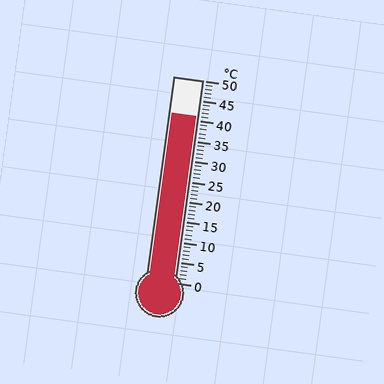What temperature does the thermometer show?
The thermometer shows approximately 41°C.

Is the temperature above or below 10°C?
The temperature is above 10°C.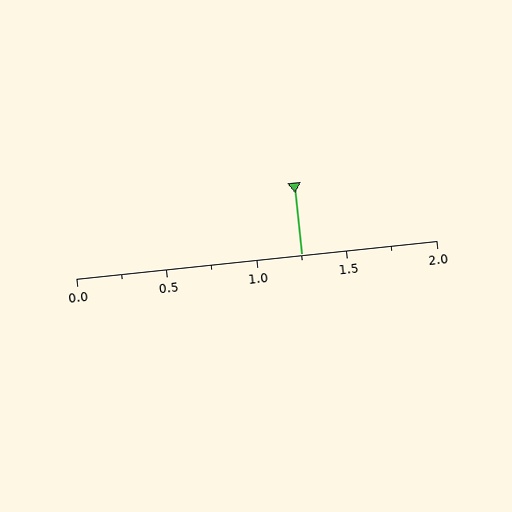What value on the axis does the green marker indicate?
The marker indicates approximately 1.25.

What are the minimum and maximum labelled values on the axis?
The axis runs from 0.0 to 2.0.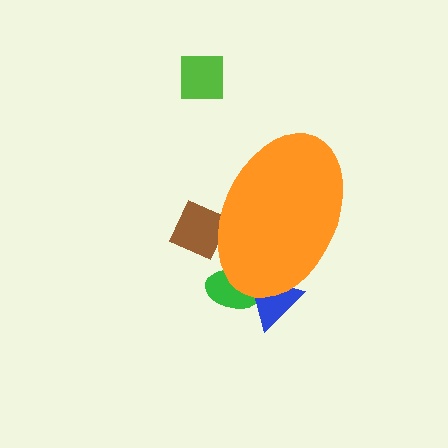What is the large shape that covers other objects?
An orange ellipse.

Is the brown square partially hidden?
Yes, the brown square is partially hidden behind the orange ellipse.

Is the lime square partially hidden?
No, the lime square is fully visible.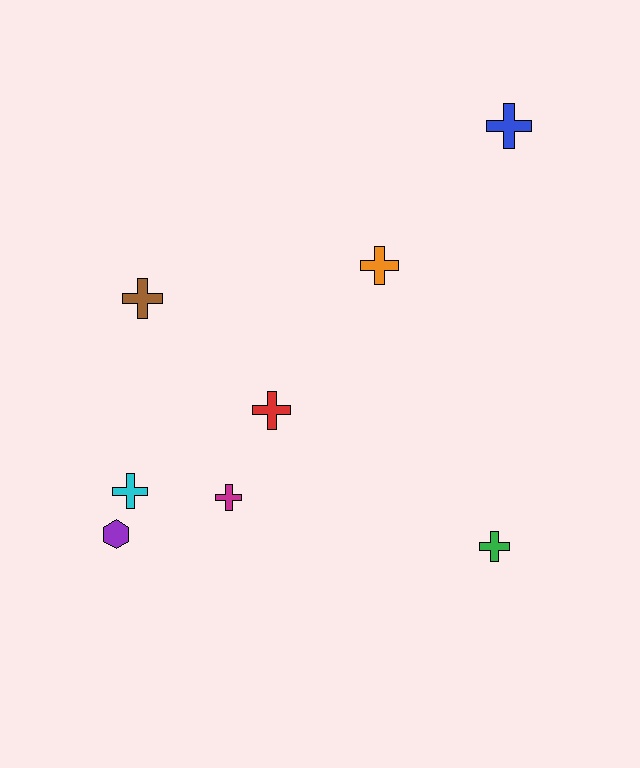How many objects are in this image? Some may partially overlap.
There are 8 objects.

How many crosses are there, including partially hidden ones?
There are 7 crosses.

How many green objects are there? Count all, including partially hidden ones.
There is 1 green object.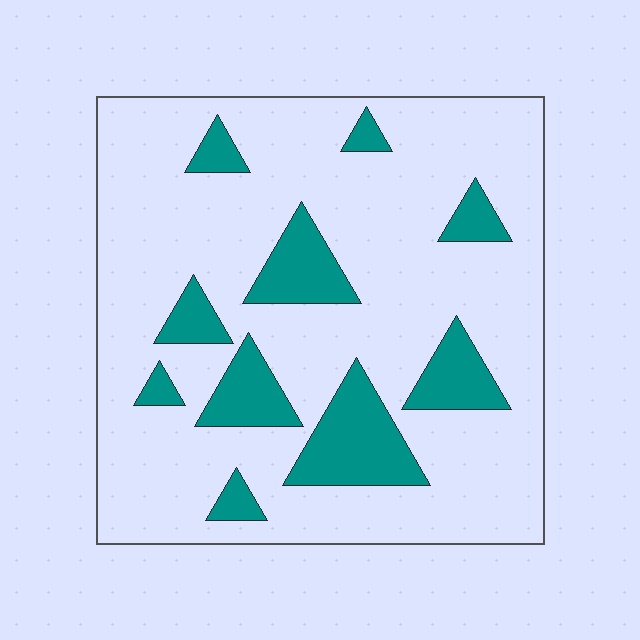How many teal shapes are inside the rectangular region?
10.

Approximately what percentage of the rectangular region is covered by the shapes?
Approximately 20%.